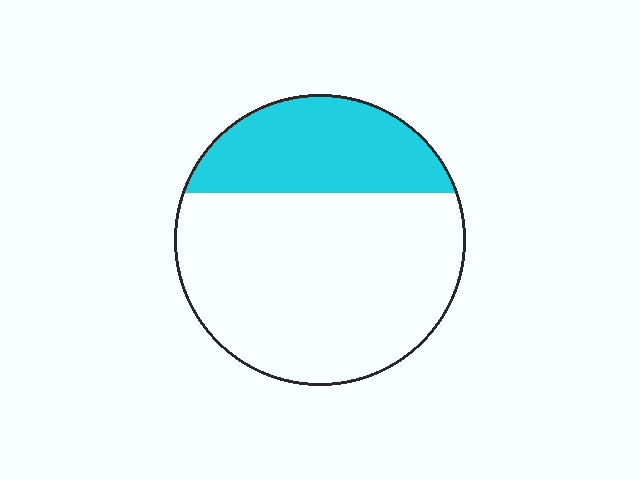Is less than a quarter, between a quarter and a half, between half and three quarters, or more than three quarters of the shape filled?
Between a quarter and a half.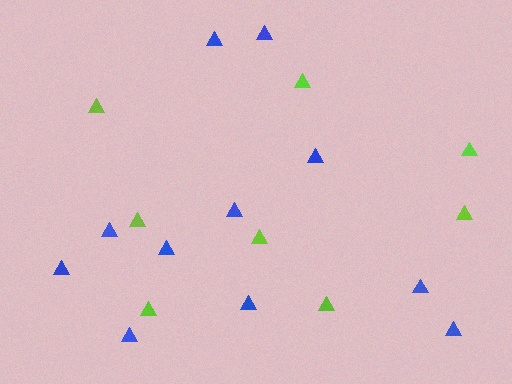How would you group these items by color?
There are 2 groups: one group of lime triangles (8) and one group of blue triangles (11).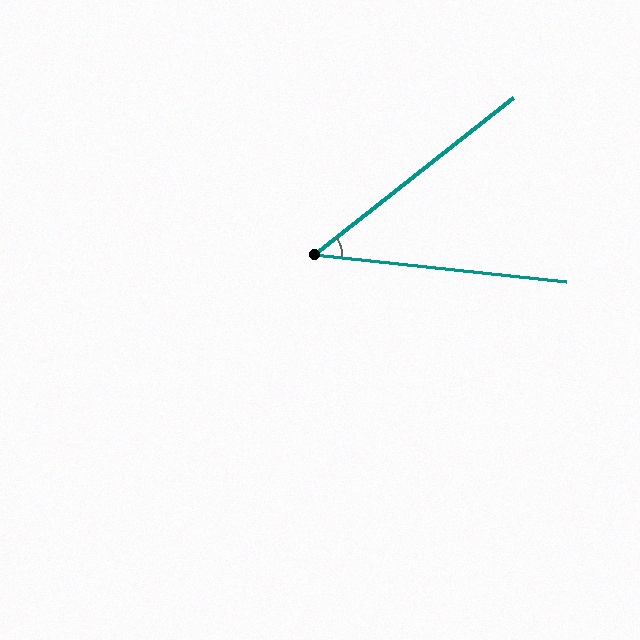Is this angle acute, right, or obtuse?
It is acute.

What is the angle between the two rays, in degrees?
Approximately 44 degrees.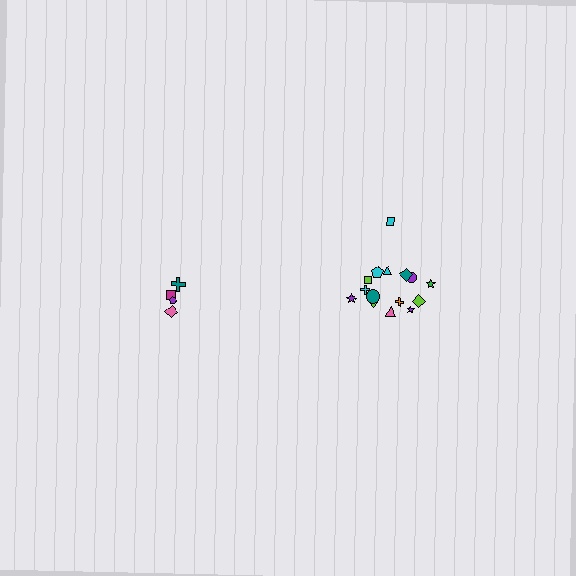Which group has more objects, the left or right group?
The right group.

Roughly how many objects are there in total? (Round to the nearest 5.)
Roughly 20 objects in total.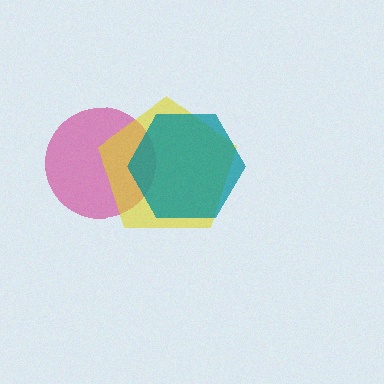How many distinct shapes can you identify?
There are 3 distinct shapes: a magenta circle, a yellow pentagon, a teal hexagon.